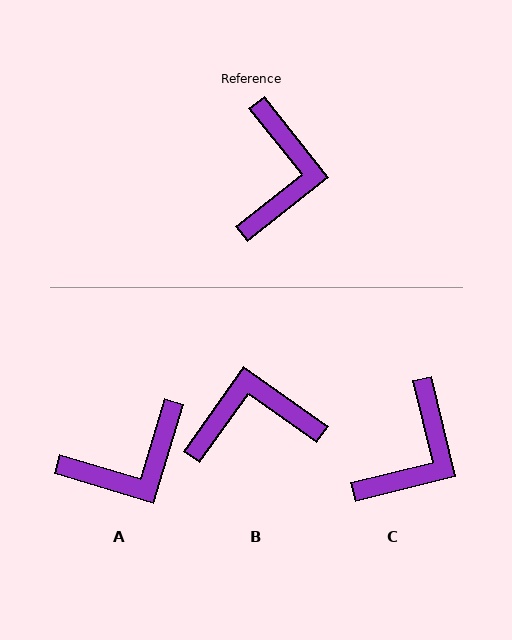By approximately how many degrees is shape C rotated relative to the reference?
Approximately 25 degrees clockwise.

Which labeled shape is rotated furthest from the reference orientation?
B, about 107 degrees away.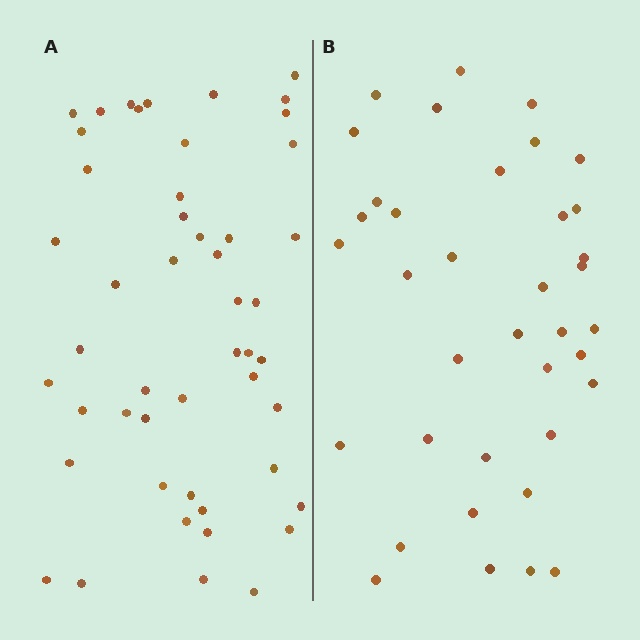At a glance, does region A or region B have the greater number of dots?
Region A (the left region) has more dots.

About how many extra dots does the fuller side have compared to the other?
Region A has roughly 12 or so more dots than region B.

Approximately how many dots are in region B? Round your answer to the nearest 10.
About 40 dots. (The exact count is 37, which rounds to 40.)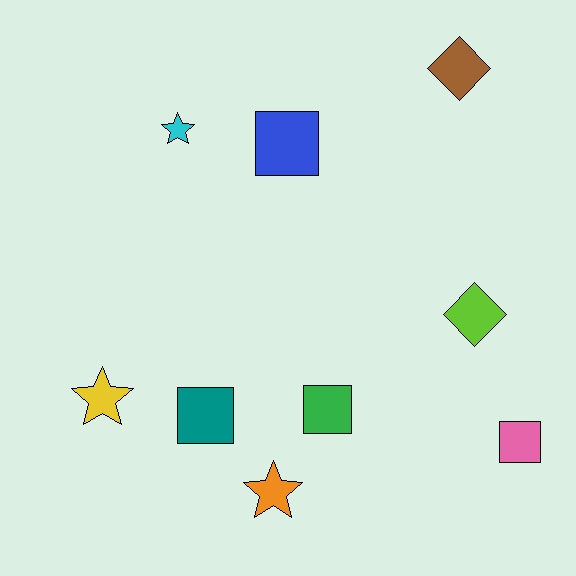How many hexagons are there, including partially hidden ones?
There are no hexagons.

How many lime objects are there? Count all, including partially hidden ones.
There is 1 lime object.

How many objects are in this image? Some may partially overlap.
There are 9 objects.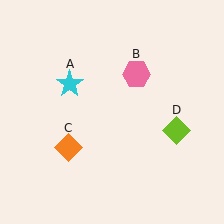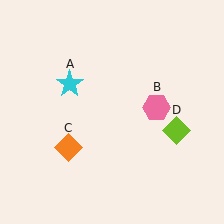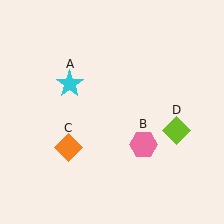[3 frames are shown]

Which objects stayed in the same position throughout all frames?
Cyan star (object A) and orange diamond (object C) and lime diamond (object D) remained stationary.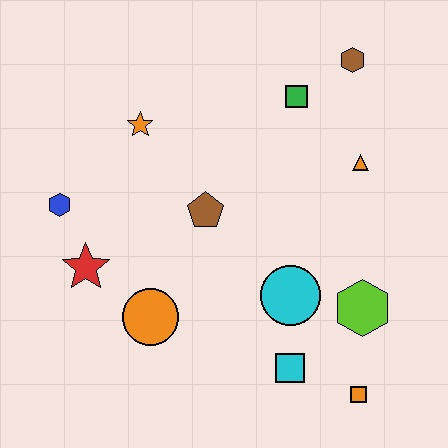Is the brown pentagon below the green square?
Yes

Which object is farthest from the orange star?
The orange square is farthest from the orange star.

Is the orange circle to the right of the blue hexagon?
Yes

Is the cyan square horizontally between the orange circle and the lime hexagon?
Yes